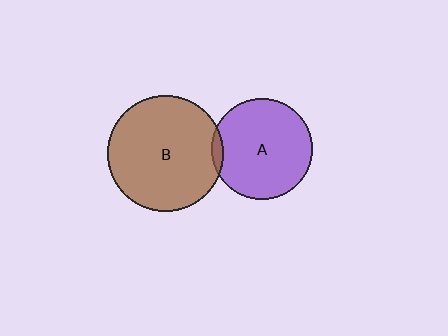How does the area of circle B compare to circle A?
Approximately 1.3 times.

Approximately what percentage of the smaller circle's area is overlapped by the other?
Approximately 5%.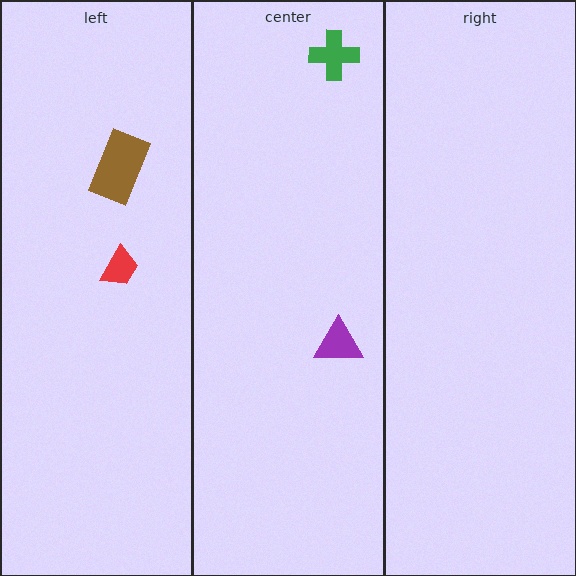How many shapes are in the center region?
2.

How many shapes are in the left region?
2.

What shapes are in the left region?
The brown rectangle, the red trapezoid.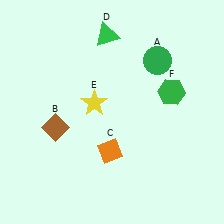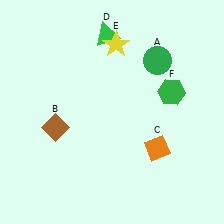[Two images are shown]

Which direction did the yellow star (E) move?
The yellow star (E) moved up.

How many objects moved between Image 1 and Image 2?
2 objects moved between the two images.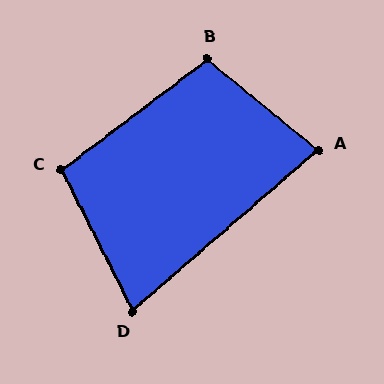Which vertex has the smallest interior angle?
D, at approximately 76 degrees.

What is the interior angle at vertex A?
Approximately 80 degrees (acute).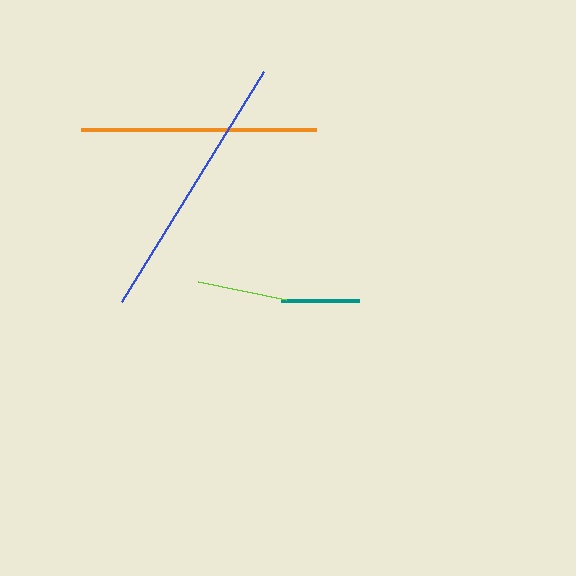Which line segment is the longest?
The blue line is the longest at approximately 270 pixels.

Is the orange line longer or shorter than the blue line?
The blue line is longer than the orange line.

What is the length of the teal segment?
The teal segment is approximately 78 pixels long.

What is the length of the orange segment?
The orange segment is approximately 235 pixels long.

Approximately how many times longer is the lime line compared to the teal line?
The lime line is approximately 1.2 times the length of the teal line.